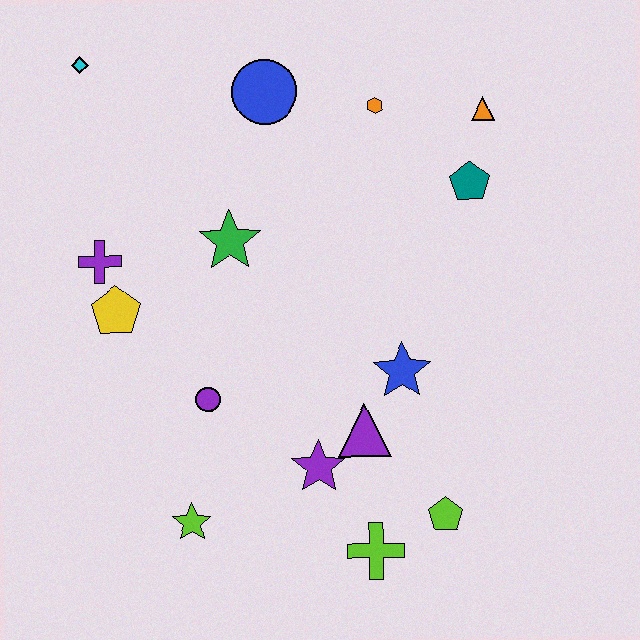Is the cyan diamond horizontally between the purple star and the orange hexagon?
No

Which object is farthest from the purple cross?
The lime pentagon is farthest from the purple cross.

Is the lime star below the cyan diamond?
Yes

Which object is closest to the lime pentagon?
The lime cross is closest to the lime pentagon.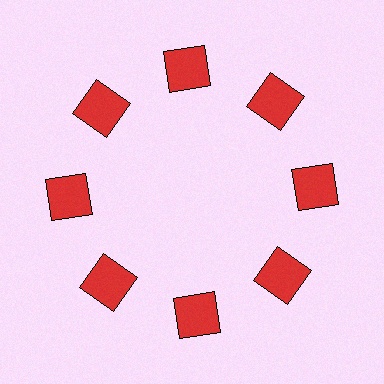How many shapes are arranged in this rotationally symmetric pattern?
There are 8 shapes, arranged in 8 groups of 1.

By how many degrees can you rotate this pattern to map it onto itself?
The pattern maps onto itself every 45 degrees of rotation.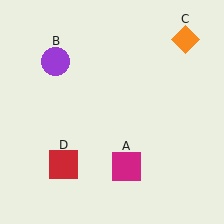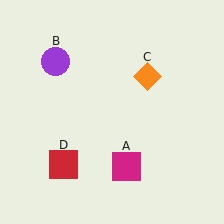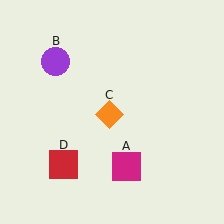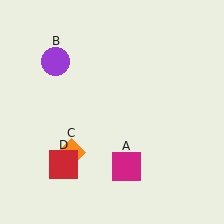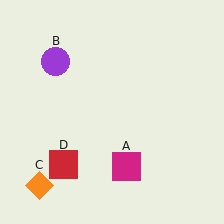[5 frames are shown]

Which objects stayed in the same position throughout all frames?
Magenta square (object A) and purple circle (object B) and red square (object D) remained stationary.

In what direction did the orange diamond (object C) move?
The orange diamond (object C) moved down and to the left.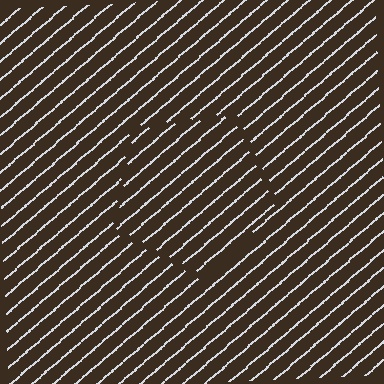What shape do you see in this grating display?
An illusory pentagon. The interior of the shape contains the same grating, shifted by half a period — the contour is defined by the phase discontinuity where line-ends from the inner and outer gratings abut.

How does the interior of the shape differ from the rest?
The interior of the shape contains the same grating, shifted by half a period — the contour is defined by the phase discontinuity where line-ends from the inner and outer gratings abut.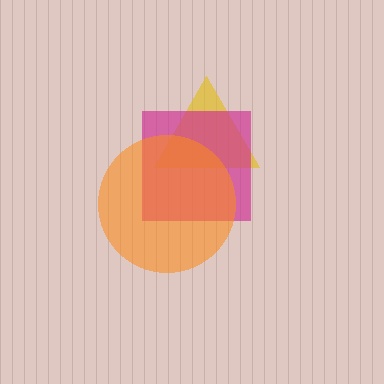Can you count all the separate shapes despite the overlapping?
Yes, there are 3 separate shapes.